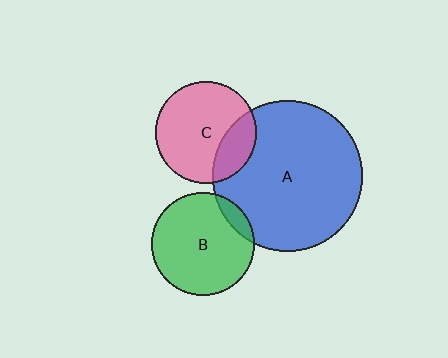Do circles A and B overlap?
Yes.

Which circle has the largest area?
Circle A (blue).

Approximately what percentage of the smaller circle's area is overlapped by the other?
Approximately 10%.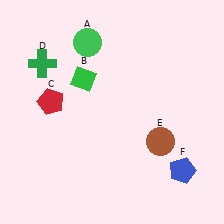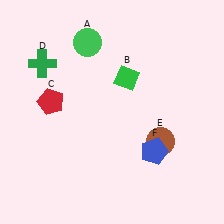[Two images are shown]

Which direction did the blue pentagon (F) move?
The blue pentagon (F) moved left.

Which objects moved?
The objects that moved are: the green diamond (B), the blue pentagon (F).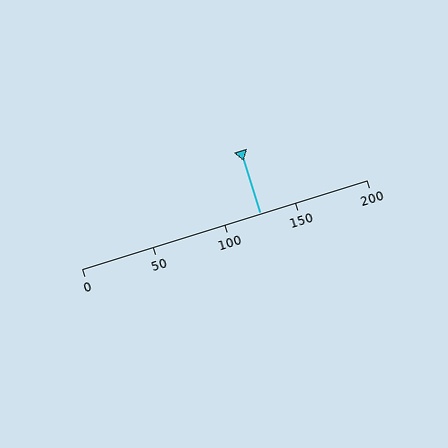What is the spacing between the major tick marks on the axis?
The major ticks are spaced 50 apart.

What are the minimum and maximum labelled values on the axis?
The axis runs from 0 to 200.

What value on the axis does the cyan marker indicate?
The marker indicates approximately 125.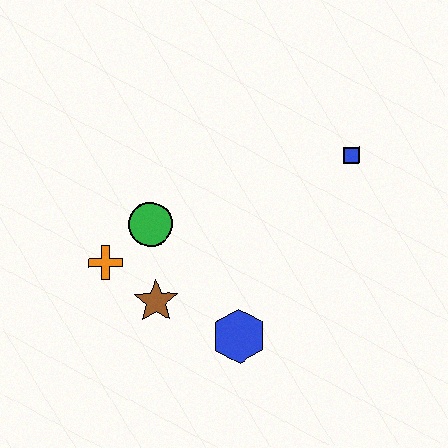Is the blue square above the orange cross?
Yes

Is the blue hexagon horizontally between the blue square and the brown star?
Yes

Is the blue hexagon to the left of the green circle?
No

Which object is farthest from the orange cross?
The blue square is farthest from the orange cross.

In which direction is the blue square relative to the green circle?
The blue square is to the right of the green circle.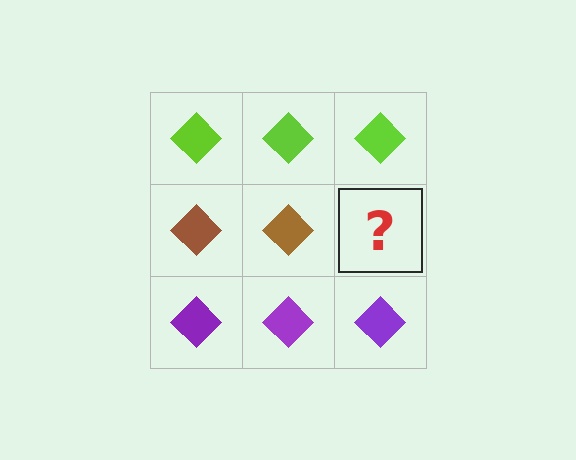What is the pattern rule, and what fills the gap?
The rule is that each row has a consistent color. The gap should be filled with a brown diamond.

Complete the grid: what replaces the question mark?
The question mark should be replaced with a brown diamond.